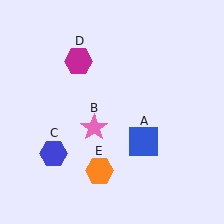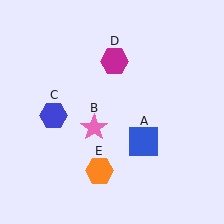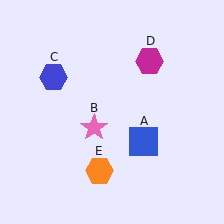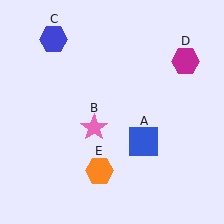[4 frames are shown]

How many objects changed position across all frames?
2 objects changed position: blue hexagon (object C), magenta hexagon (object D).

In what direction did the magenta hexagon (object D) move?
The magenta hexagon (object D) moved right.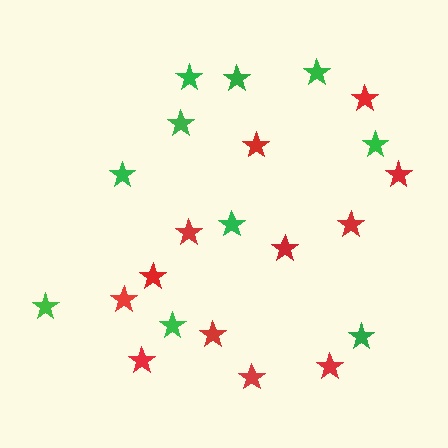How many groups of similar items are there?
There are 2 groups: one group of green stars (10) and one group of red stars (12).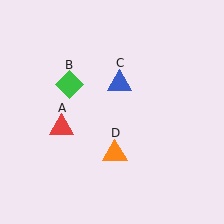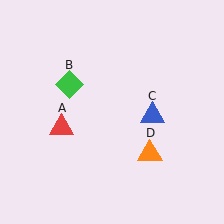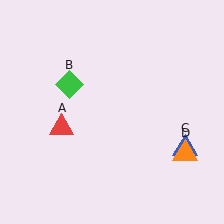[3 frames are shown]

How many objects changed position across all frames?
2 objects changed position: blue triangle (object C), orange triangle (object D).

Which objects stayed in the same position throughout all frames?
Red triangle (object A) and green diamond (object B) remained stationary.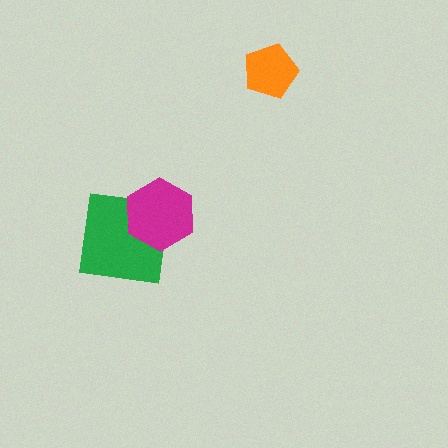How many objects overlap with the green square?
1 object overlaps with the green square.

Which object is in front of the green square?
The magenta hexagon is in front of the green square.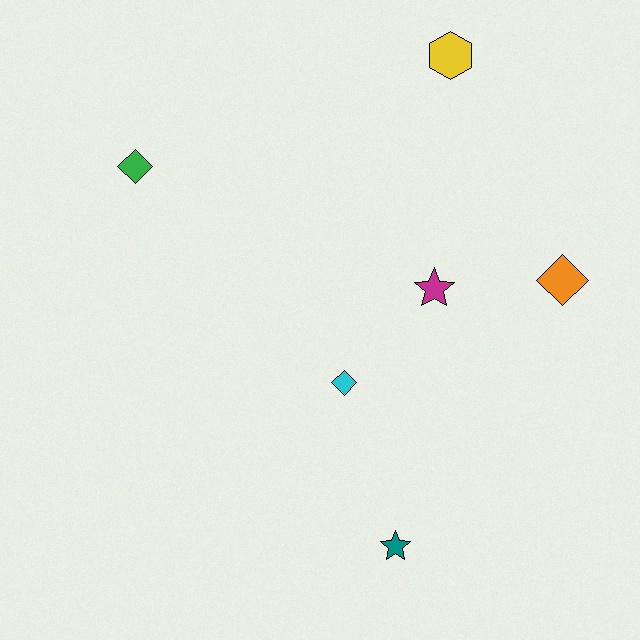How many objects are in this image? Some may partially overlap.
There are 6 objects.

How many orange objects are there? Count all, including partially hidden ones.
There is 1 orange object.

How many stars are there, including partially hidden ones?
There are 2 stars.